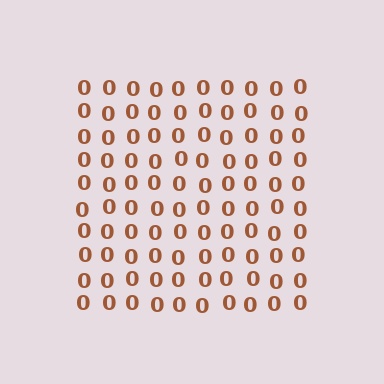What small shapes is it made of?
It is made of small digit 0's.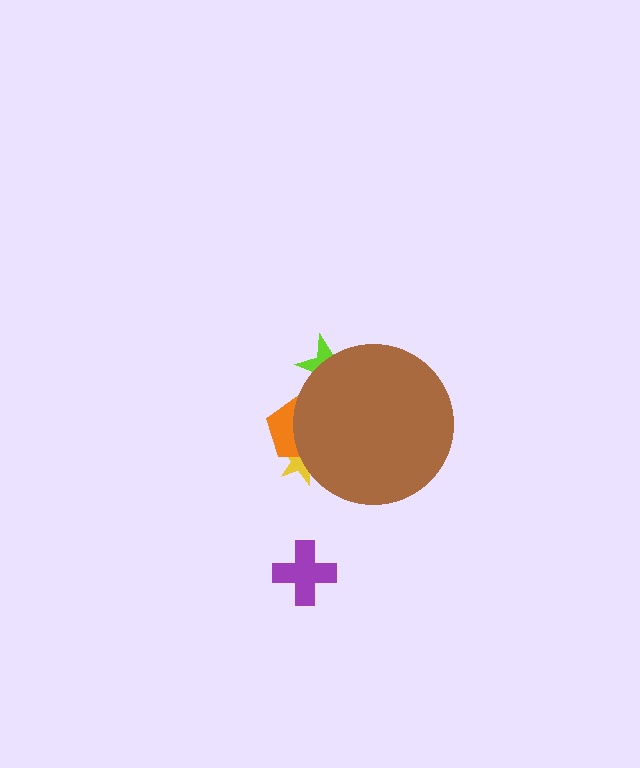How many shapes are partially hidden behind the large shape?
3 shapes are partially hidden.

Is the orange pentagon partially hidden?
Yes, the orange pentagon is partially hidden behind the brown circle.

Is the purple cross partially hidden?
No, the purple cross is fully visible.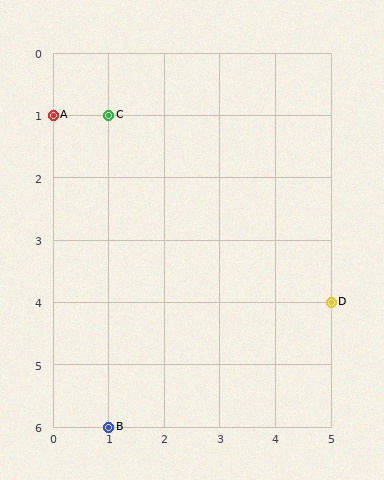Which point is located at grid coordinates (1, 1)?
Point C is at (1, 1).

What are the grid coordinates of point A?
Point A is at grid coordinates (0, 1).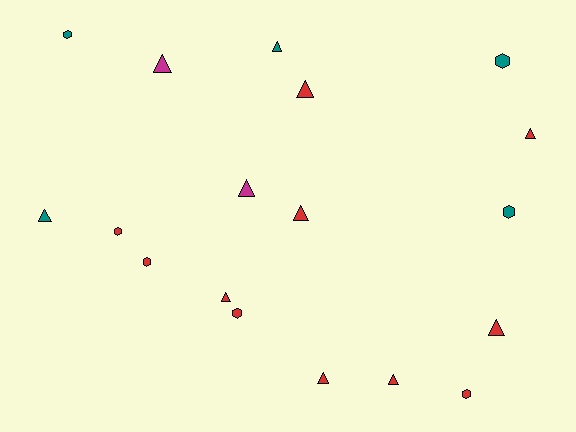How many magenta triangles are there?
There are 2 magenta triangles.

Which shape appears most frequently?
Triangle, with 11 objects.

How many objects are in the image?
There are 18 objects.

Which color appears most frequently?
Red, with 11 objects.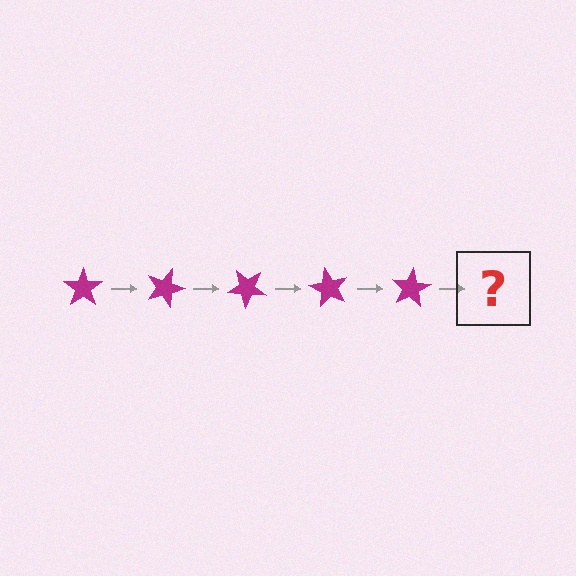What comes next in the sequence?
The next element should be a magenta star rotated 100 degrees.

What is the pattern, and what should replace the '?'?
The pattern is that the star rotates 20 degrees each step. The '?' should be a magenta star rotated 100 degrees.